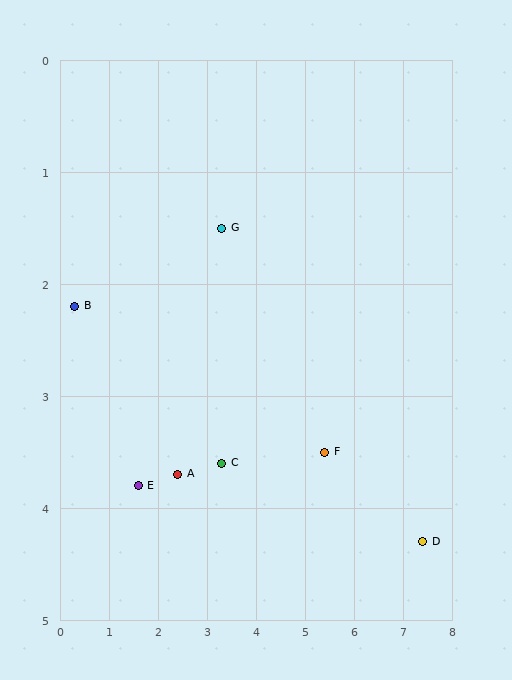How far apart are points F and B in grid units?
Points F and B are about 5.3 grid units apart.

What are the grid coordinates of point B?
Point B is at approximately (0.3, 2.2).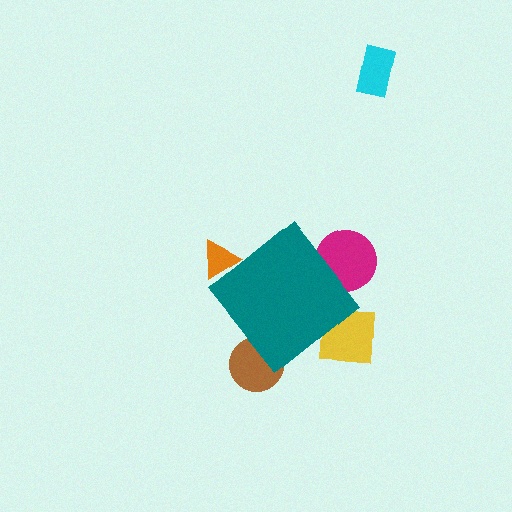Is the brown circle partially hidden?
Yes, the brown circle is partially hidden behind the teal diamond.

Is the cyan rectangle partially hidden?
No, the cyan rectangle is fully visible.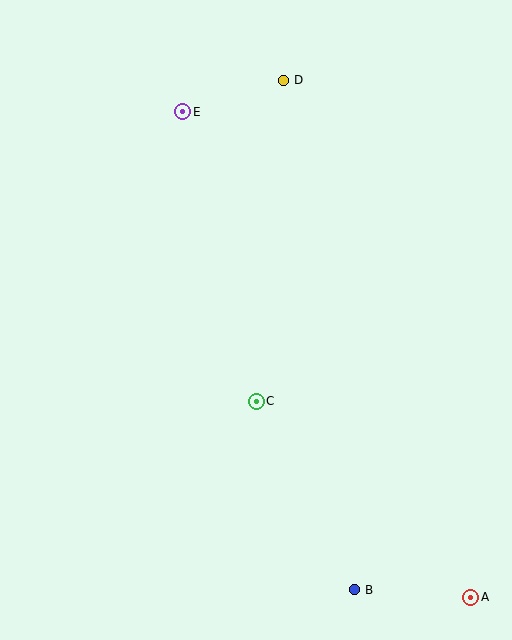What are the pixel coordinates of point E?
Point E is at (183, 112).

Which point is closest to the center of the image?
Point C at (256, 401) is closest to the center.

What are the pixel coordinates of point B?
Point B is at (355, 590).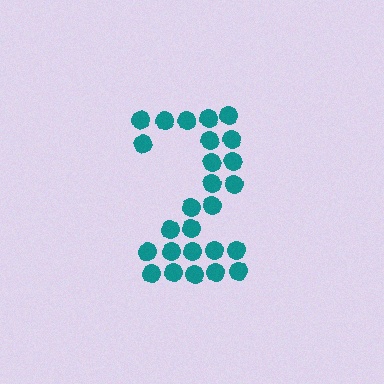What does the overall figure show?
The overall figure shows the digit 2.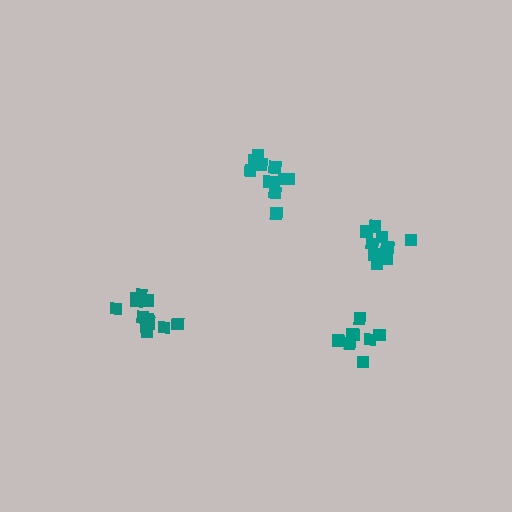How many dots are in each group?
Group 1: 11 dots, Group 2: 8 dots, Group 3: 11 dots, Group 4: 13 dots (43 total).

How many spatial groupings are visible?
There are 4 spatial groupings.